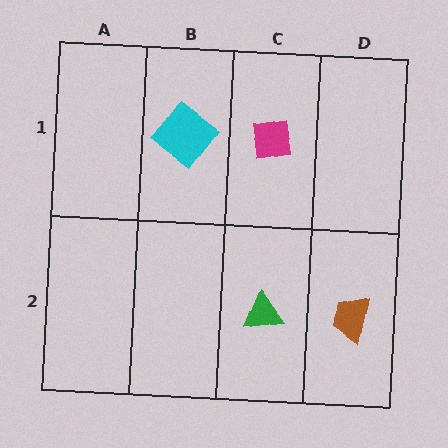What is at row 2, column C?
A green triangle.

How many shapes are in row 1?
2 shapes.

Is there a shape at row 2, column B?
No, that cell is empty.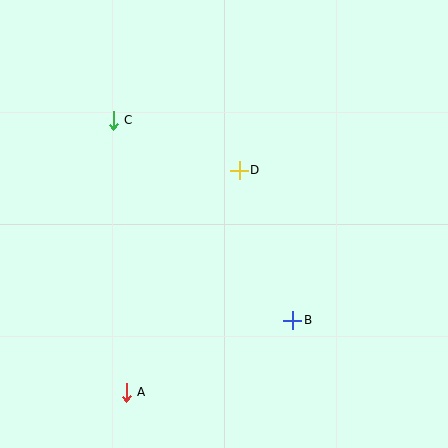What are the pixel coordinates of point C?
Point C is at (113, 120).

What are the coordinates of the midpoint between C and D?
The midpoint between C and D is at (176, 145).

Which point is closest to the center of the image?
Point D at (239, 170) is closest to the center.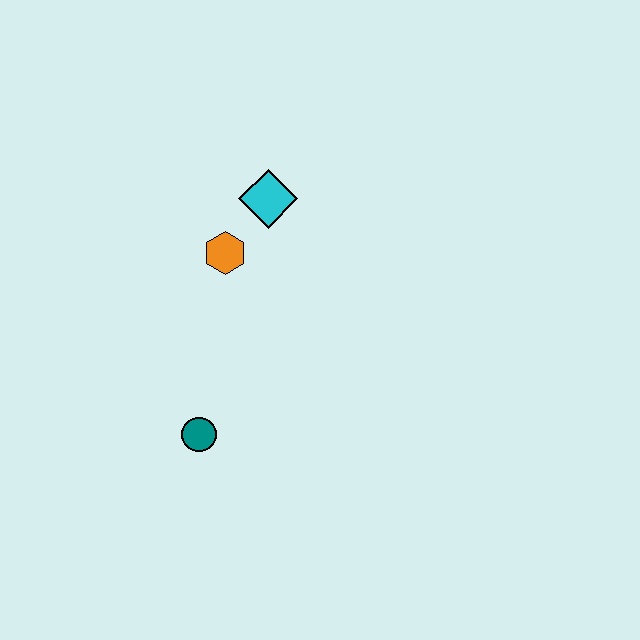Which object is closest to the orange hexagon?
The cyan diamond is closest to the orange hexagon.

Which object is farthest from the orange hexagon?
The teal circle is farthest from the orange hexagon.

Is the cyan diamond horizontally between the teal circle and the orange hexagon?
No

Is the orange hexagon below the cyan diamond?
Yes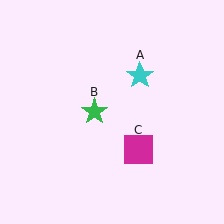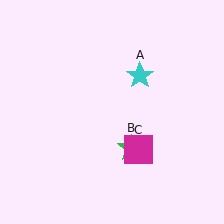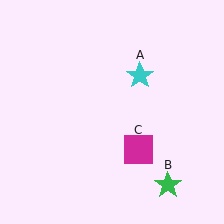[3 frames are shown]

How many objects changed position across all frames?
1 object changed position: green star (object B).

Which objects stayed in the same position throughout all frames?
Cyan star (object A) and magenta square (object C) remained stationary.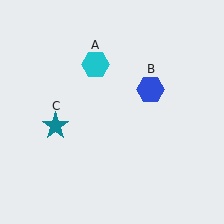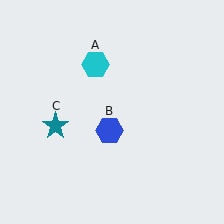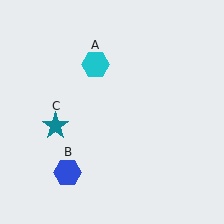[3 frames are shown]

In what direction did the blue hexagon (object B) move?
The blue hexagon (object B) moved down and to the left.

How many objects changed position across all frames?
1 object changed position: blue hexagon (object B).